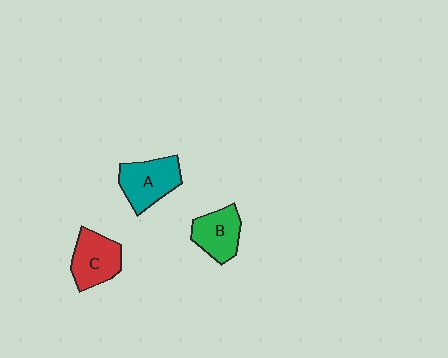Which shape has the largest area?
Shape A (teal).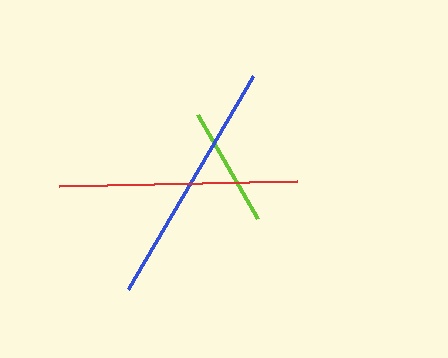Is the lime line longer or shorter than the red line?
The red line is longer than the lime line.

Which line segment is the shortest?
The lime line is the shortest at approximately 120 pixels.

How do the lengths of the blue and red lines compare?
The blue and red lines are approximately the same length.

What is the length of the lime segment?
The lime segment is approximately 120 pixels long.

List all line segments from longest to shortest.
From longest to shortest: blue, red, lime.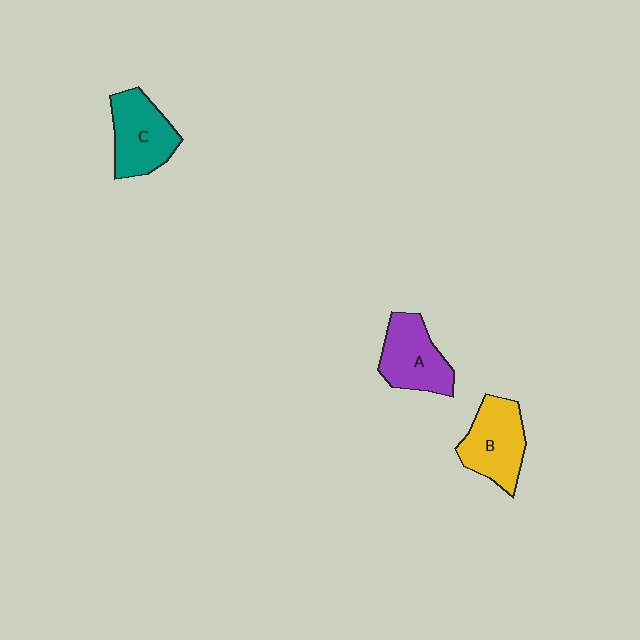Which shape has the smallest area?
Shape A (purple).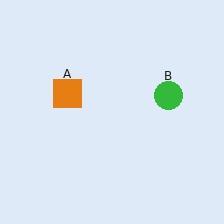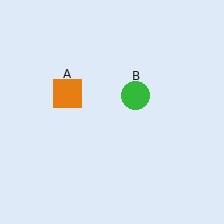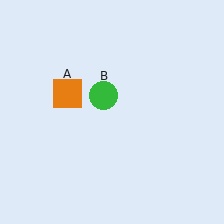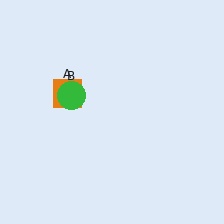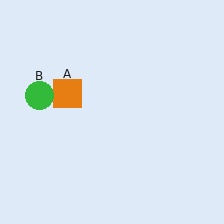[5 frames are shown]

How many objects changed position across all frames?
1 object changed position: green circle (object B).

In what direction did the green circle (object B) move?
The green circle (object B) moved left.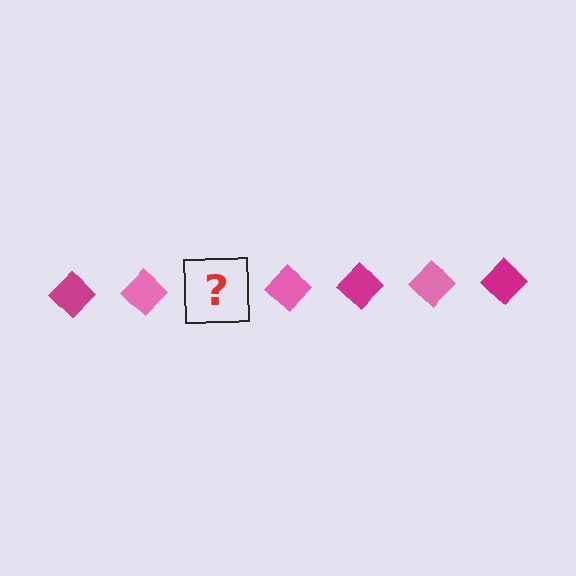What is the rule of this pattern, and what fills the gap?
The rule is that the pattern cycles through magenta, pink diamonds. The gap should be filled with a magenta diamond.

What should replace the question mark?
The question mark should be replaced with a magenta diamond.